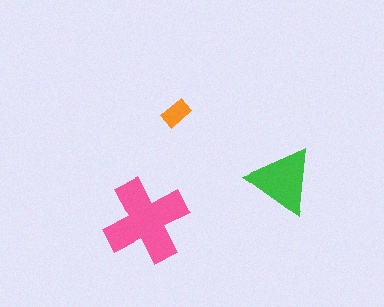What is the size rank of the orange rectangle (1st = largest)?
3rd.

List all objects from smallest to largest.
The orange rectangle, the green triangle, the pink cross.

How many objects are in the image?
There are 3 objects in the image.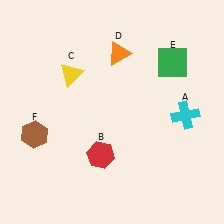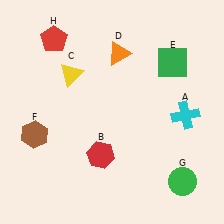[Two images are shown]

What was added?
A green circle (G), a red pentagon (H) were added in Image 2.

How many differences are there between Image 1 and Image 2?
There are 2 differences between the two images.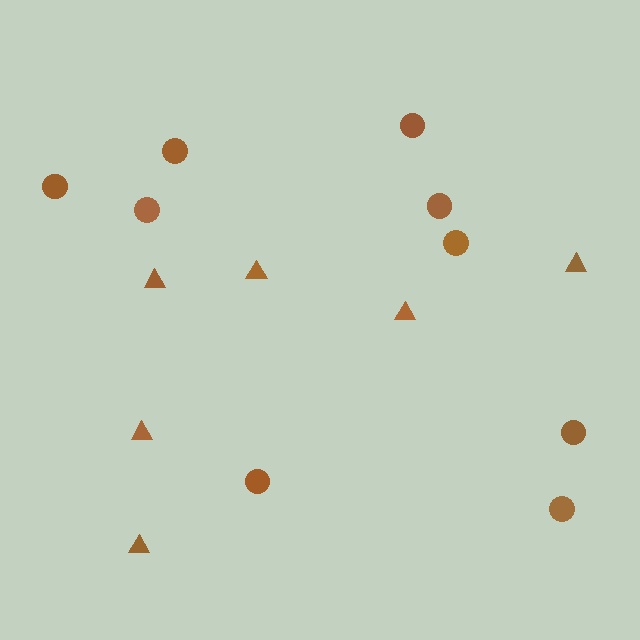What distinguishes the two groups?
There are 2 groups: one group of triangles (6) and one group of circles (9).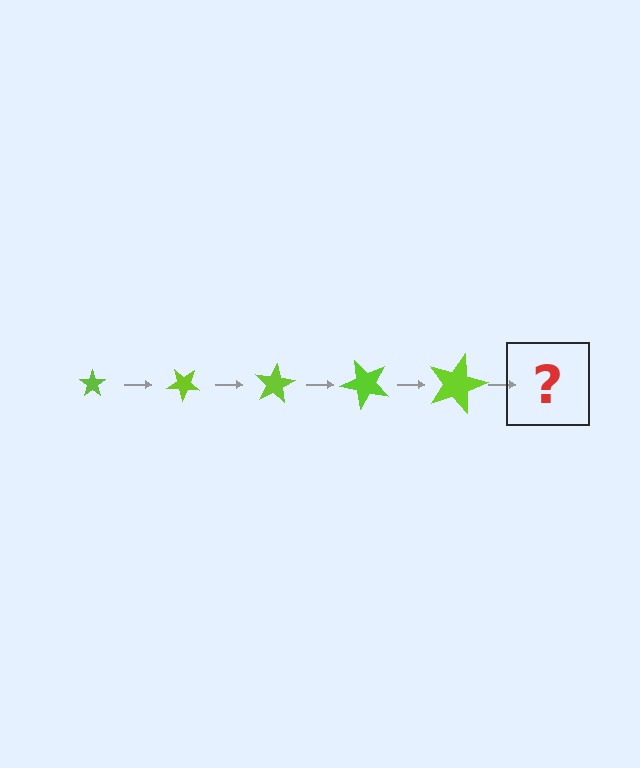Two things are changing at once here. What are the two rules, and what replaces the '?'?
The two rules are that the star grows larger each step and it rotates 40 degrees each step. The '?' should be a star, larger than the previous one and rotated 200 degrees from the start.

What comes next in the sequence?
The next element should be a star, larger than the previous one and rotated 200 degrees from the start.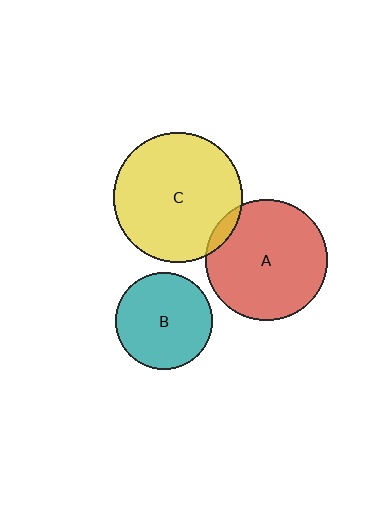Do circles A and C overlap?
Yes.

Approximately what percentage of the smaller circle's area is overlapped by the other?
Approximately 5%.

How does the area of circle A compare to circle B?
Approximately 1.6 times.